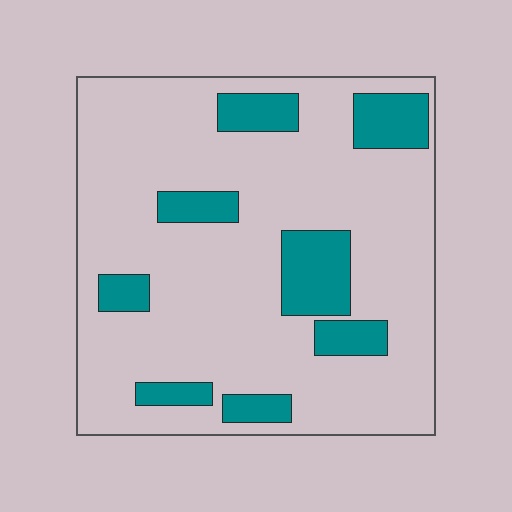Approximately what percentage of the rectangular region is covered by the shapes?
Approximately 20%.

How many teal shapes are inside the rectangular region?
8.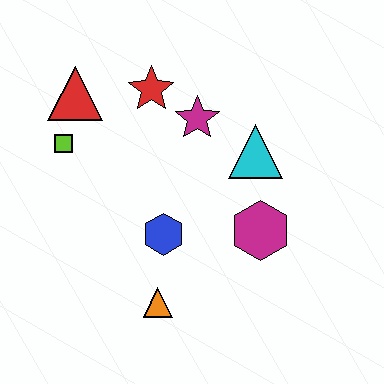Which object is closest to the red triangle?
The lime square is closest to the red triangle.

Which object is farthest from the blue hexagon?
The red triangle is farthest from the blue hexagon.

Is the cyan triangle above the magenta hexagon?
Yes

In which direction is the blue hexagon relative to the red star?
The blue hexagon is below the red star.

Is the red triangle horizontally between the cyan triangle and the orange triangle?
No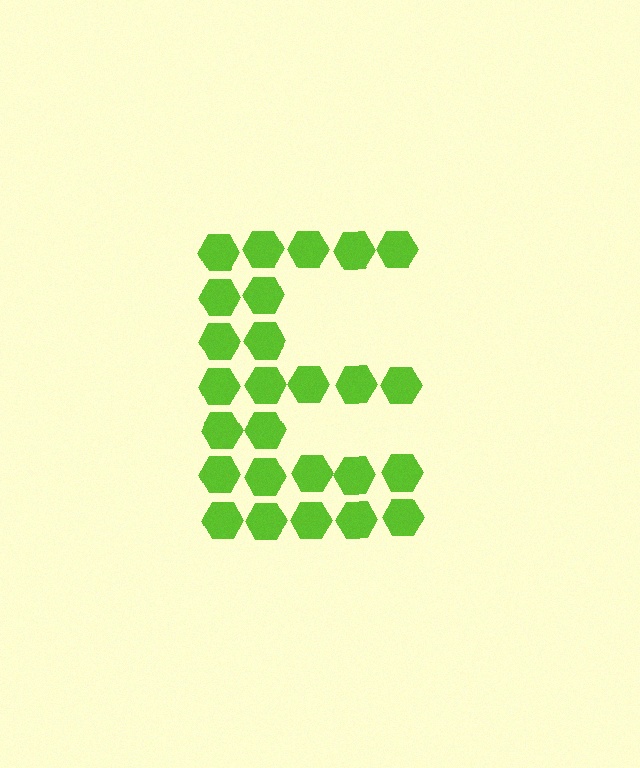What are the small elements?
The small elements are hexagons.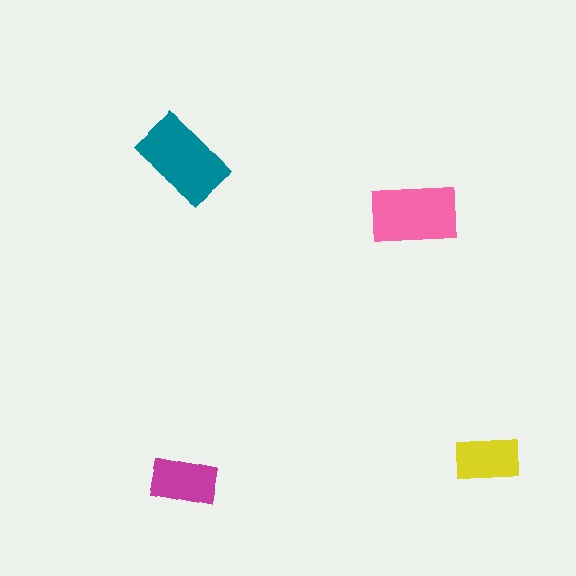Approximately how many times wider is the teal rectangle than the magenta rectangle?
About 1.5 times wider.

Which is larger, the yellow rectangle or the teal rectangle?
The teal one.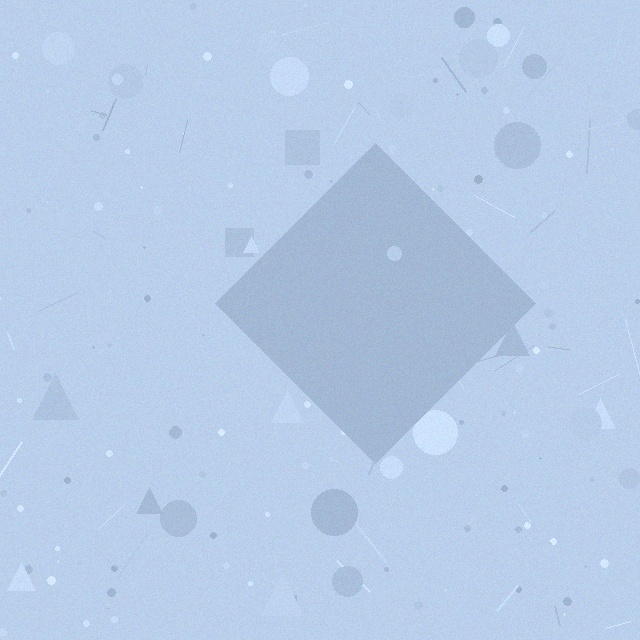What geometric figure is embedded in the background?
A diamond is embedded in the background.